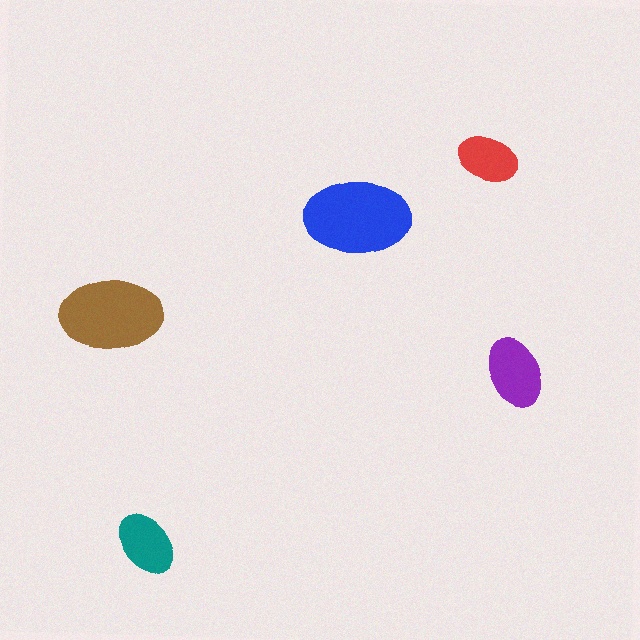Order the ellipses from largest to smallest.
the blue one, the brown one, the purple one, the teal one, the red one.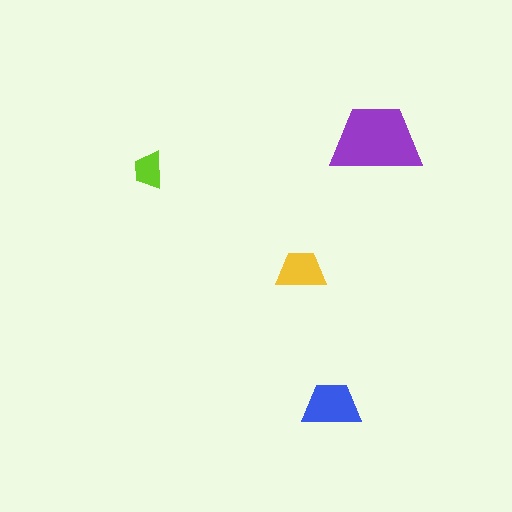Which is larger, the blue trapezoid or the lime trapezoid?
The blue one.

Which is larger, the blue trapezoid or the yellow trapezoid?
The blue one.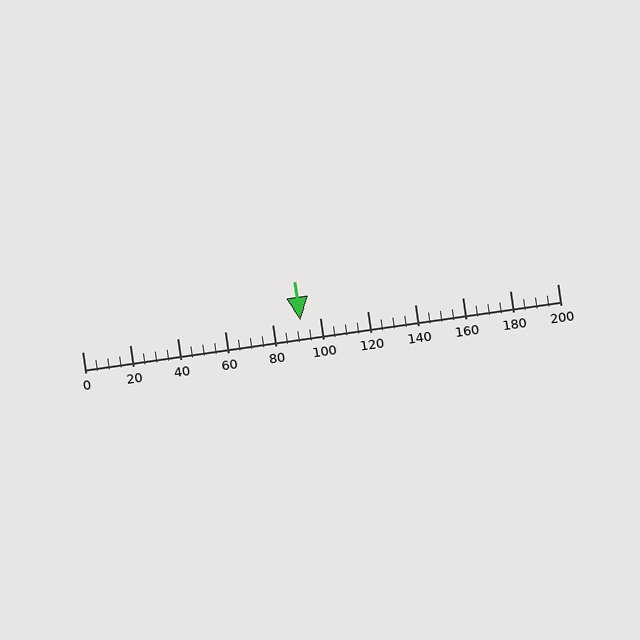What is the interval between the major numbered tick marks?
The major tick marks are spaced 20 units apart.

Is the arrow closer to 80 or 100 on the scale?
The arrow is closer to 100.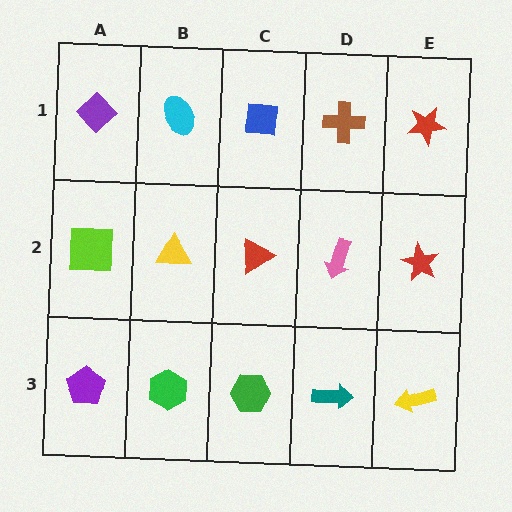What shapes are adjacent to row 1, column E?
A red star (row 2, column E), a brown cross (row 1, column D).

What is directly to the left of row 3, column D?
A green hexagon.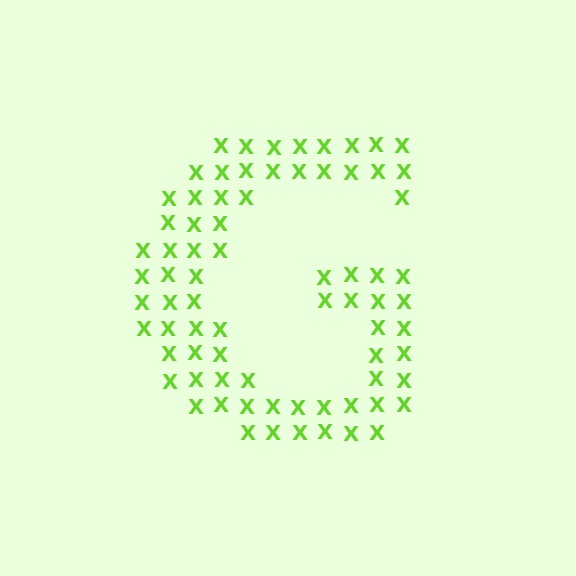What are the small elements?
The small elements are letter X's.